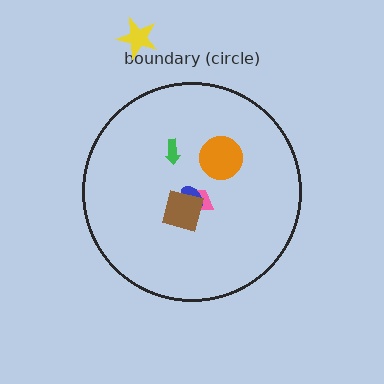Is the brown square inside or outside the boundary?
Inside.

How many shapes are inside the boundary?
5 inside, 1 outside.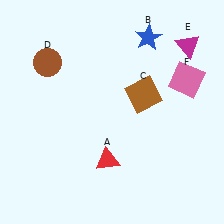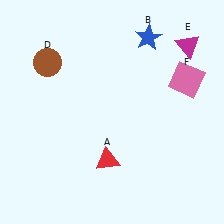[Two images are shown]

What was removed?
The brown square (C) was removed in Image 2.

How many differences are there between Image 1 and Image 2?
There is 1 difference between the two images.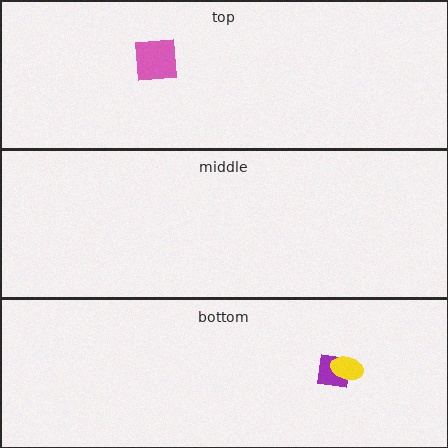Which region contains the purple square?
The bottom region.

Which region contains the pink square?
The top region.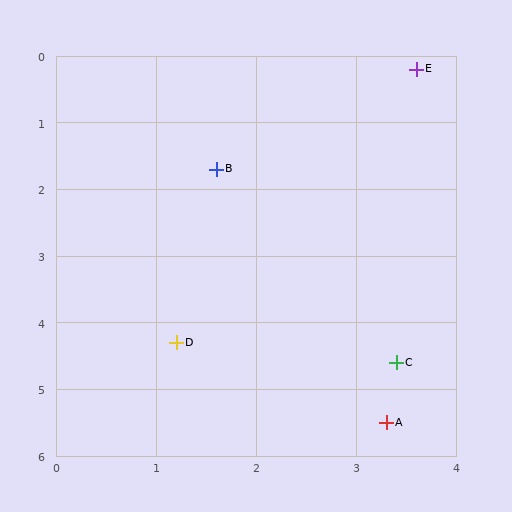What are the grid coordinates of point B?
Point B is at approximately (1.6, 1.7).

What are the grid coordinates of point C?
Point C is at approximately (3.4, 4.6).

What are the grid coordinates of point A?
Point A is at approximately (3.3, 5.5).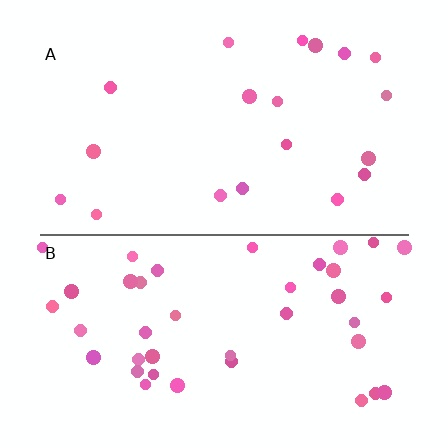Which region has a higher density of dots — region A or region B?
B (the bottom).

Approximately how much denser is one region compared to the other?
Approximately 2.1× — region B over region A.